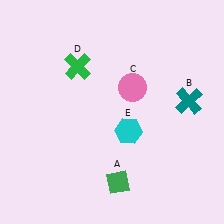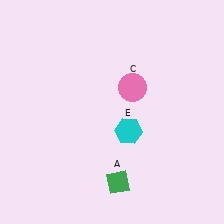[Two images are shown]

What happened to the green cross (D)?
The green cross (D) was removed in Image 2. It was in the top-left area of Image 1.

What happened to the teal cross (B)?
The teal cross (B) was removed in Image 2. It was in the top-right area of Image 1.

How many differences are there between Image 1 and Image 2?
There are 2 differences between the two images.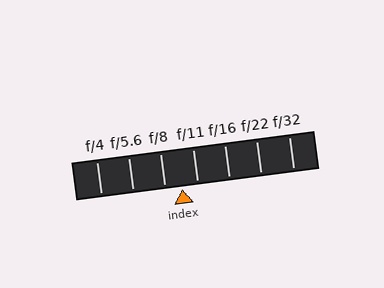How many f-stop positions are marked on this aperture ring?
There are 7 f-stop positions marked.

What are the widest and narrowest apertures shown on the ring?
The widest aperture shown is f/4 and the narrowest is f/32.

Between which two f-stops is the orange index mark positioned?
The index mark is between f/8 and f/11.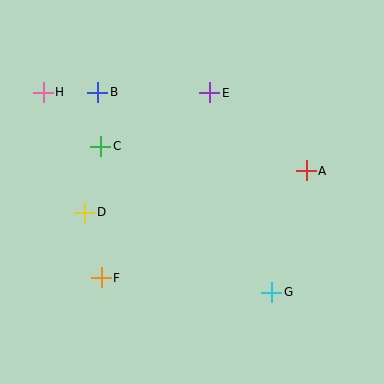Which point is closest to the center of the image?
Point E at (210, 93) is closest to the center.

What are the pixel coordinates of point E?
Point E is at (210, 93).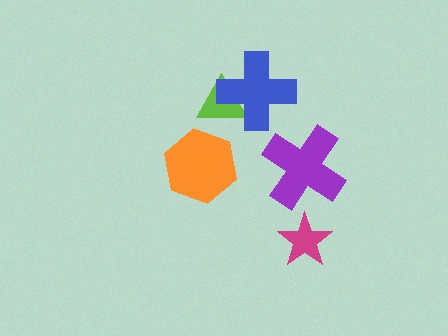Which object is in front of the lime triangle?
The blue cross is in front of the lime triangle.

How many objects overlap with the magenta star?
0 objects overlap with the magenta star.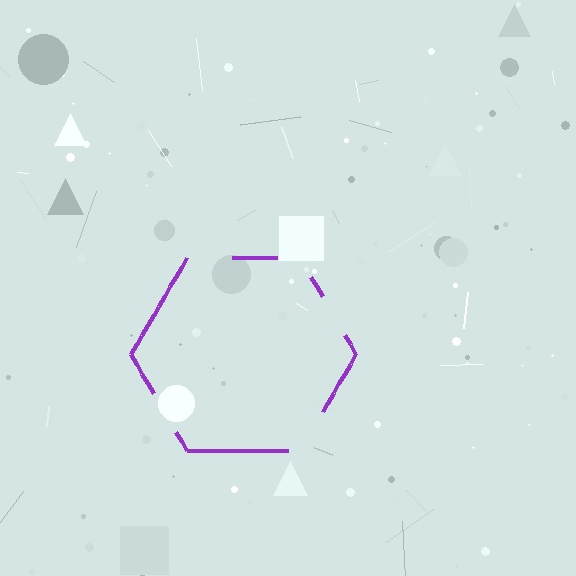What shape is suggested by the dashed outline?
The dashed outline suggests a hexagon.